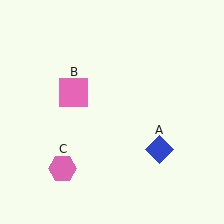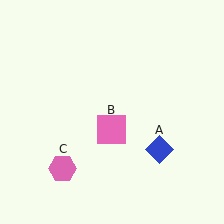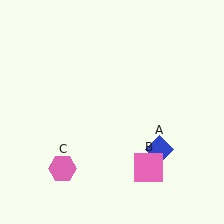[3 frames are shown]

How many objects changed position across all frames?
1 object changed position: pink square (object B).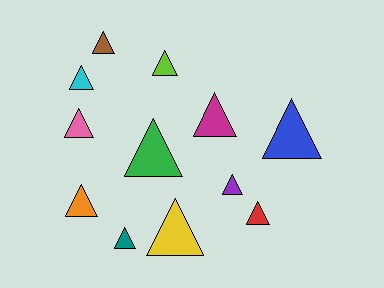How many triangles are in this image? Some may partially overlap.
There are 12 triangles.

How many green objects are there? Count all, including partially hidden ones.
There is 1 green object.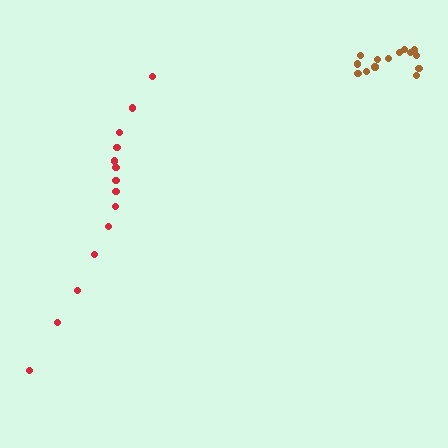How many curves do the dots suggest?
There are 2 distinct paths.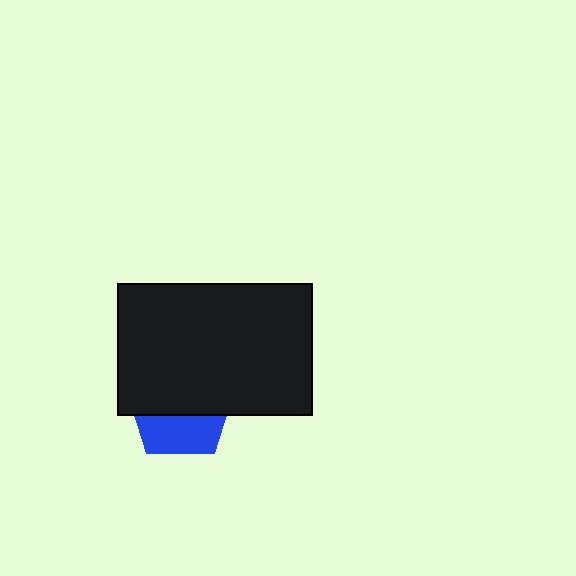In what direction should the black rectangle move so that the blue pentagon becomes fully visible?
The black rectangle should move up. That is the shortest direction to clear the overlap and leave the blue pentagon fully visible.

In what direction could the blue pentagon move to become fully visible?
The blue pentagon could move down. That would shift it out from behind the black rectangle entirely.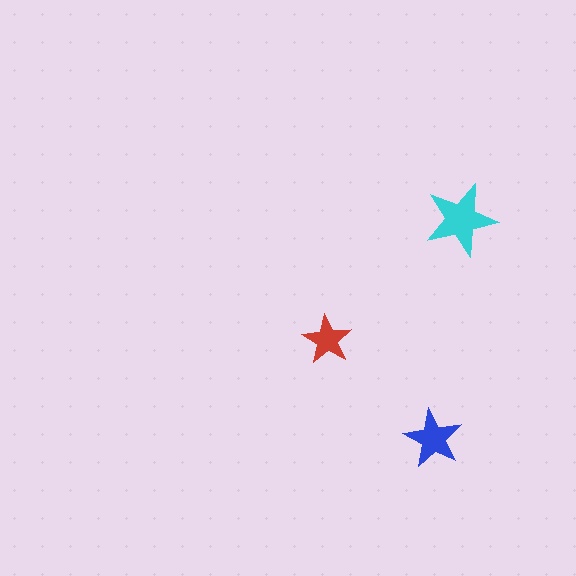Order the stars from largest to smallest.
the cyan one, the blue one, the red one.